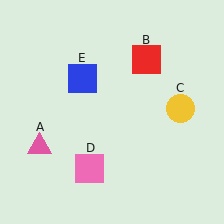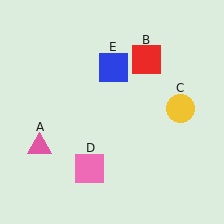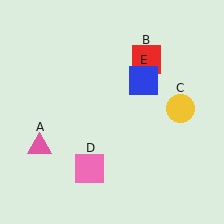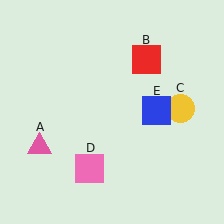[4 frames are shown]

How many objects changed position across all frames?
1 object changed position: blue square (object E).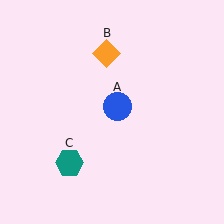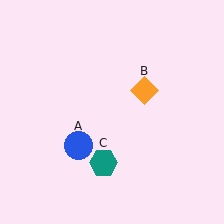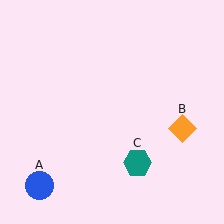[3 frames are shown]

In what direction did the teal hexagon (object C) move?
The teal hexagon (object C) moved right.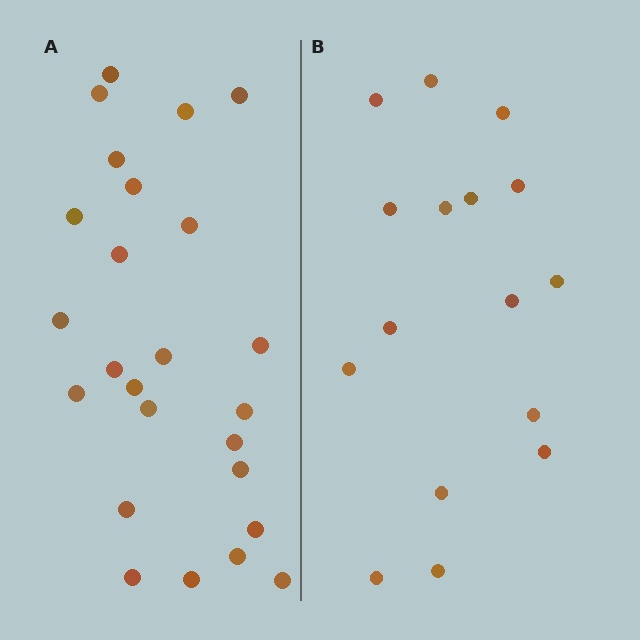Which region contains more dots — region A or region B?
Region A (the left region) has more dots.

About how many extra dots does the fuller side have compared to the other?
Region A has roughly 8 or so more dots than region B.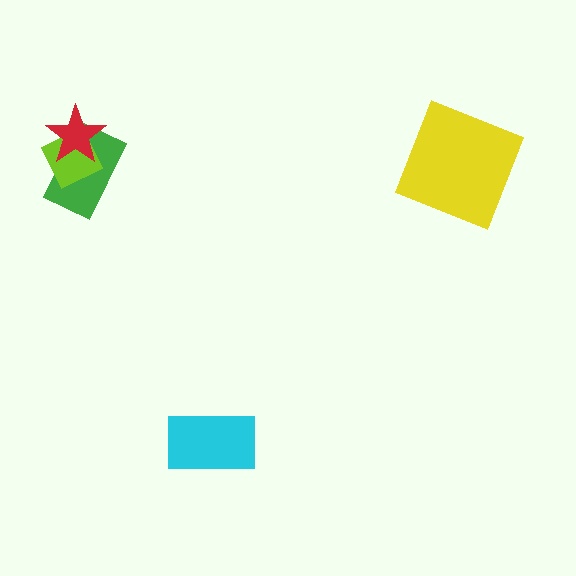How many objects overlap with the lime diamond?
2 objects overlap with the lime diamond.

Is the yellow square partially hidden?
No, no other shape covers it.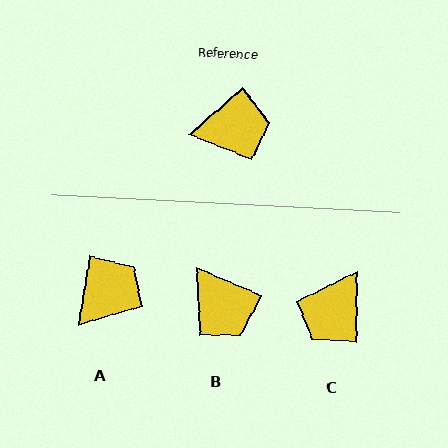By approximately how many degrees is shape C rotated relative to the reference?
Approximately 132 degrees clockwise.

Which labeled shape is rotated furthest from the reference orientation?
C, about 132 degrees away.